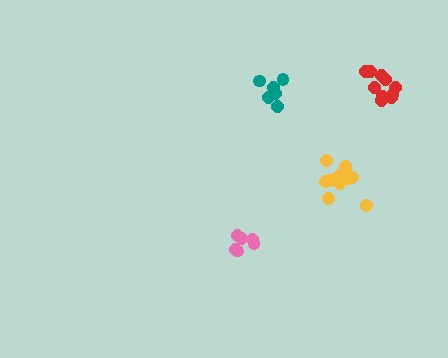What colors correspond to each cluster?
The clusters are colored: pink, teal, red, yellow.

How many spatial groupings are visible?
There are 4 spatial groupings.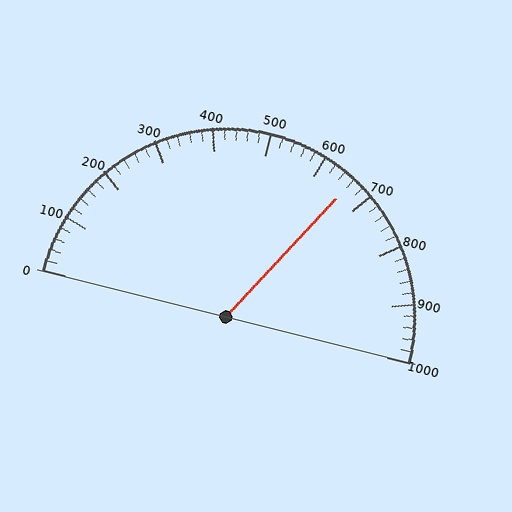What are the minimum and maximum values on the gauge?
The gauge ranges from 0 to 1000.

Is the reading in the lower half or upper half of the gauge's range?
The reading is in the upper half of the range (0 to 1000).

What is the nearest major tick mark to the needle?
The nearest major tick mark is 700.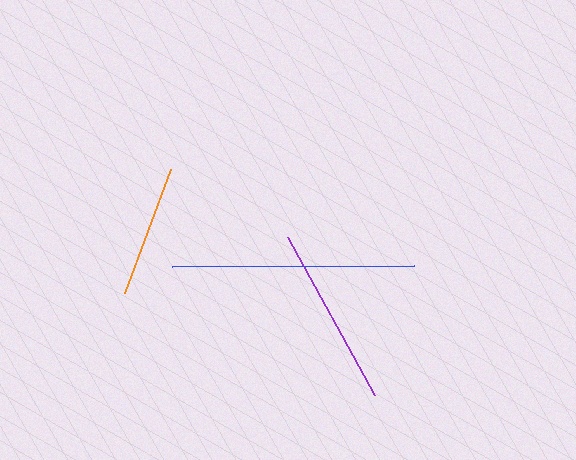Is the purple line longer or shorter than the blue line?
The blue line is longer than the purple line.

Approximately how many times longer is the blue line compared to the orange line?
The blue line is approximately 1.8 times the length of the orange line.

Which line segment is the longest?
The blue line is the longest at approximately 242 pixels.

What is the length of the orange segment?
The orange segment is approximately 132 pixels long.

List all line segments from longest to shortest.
From longest to shortest: blue, purple, orange.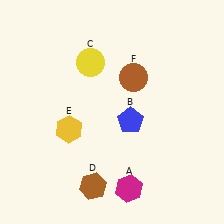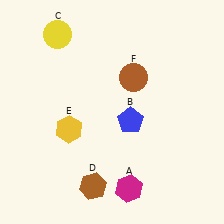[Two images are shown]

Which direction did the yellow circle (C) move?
The yellow circle (C) moved left.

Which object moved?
The yellow circle (C) moved left.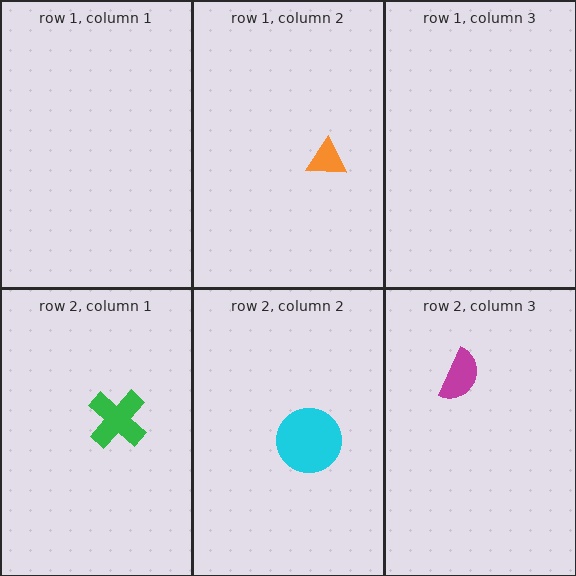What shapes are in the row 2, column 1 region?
The green cross.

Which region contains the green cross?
The row 2, column 1 region.